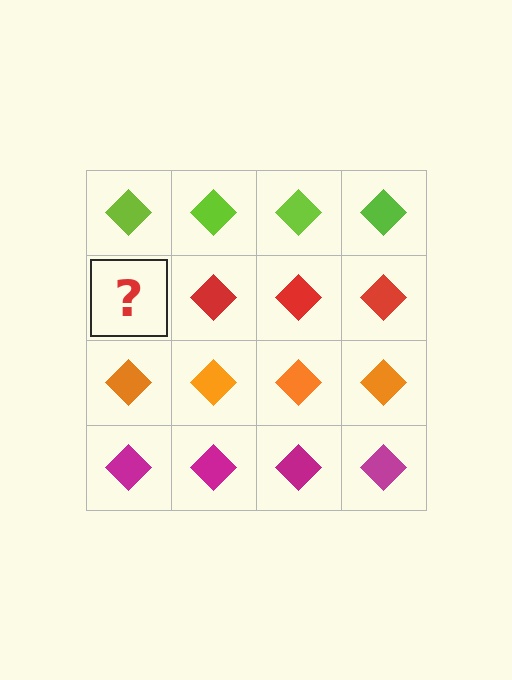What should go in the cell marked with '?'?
The missing cell should contain a red diamond.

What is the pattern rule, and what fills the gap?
The rule is that each row has a consistent color. The gap should be filled with a red diamond.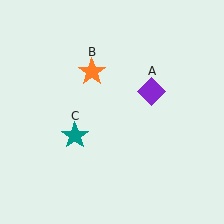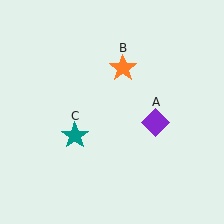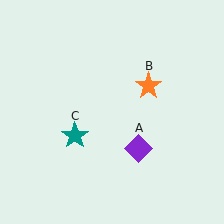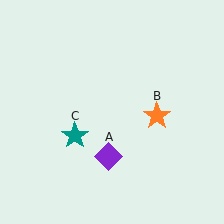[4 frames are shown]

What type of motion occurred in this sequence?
The purple diamond (object A), orange star (object B) rotated clockwise around the center of the scene.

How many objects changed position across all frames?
2 objects changed position: purple diamond (object A), orange star (object B).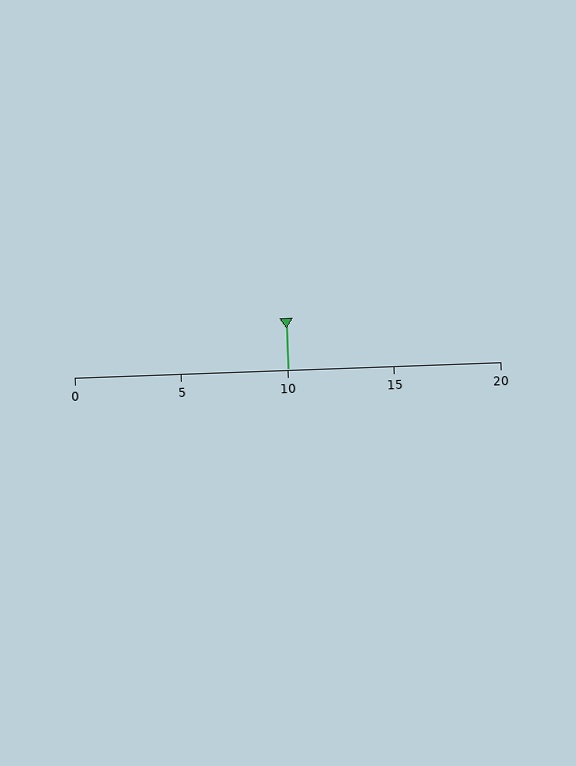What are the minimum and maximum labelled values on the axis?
The axis runs from 0 to 20.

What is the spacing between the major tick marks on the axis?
The major ticks are spaced 5 apart.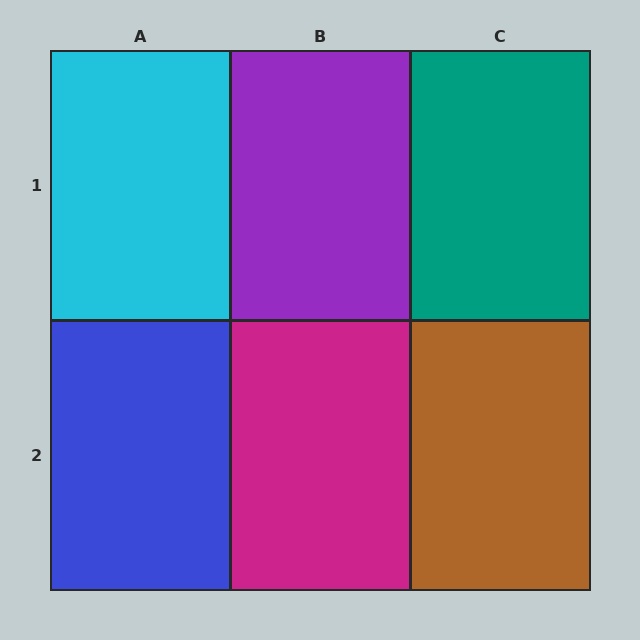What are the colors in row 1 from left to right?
Cyan, purple, teal.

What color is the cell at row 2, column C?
Brown.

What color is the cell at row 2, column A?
Blue.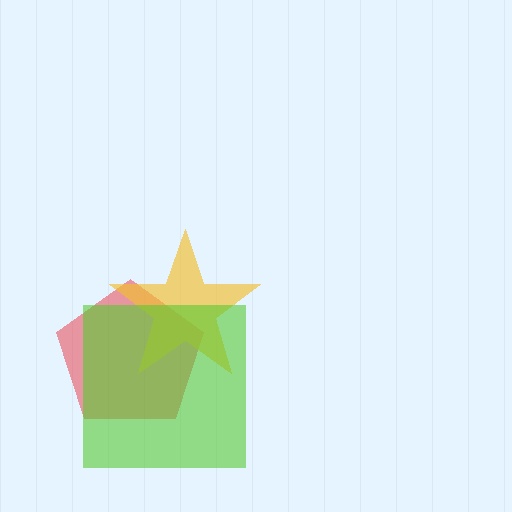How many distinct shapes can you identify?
There are 3 distinct shapes: a red pentagon, a yellow star, a lime square.